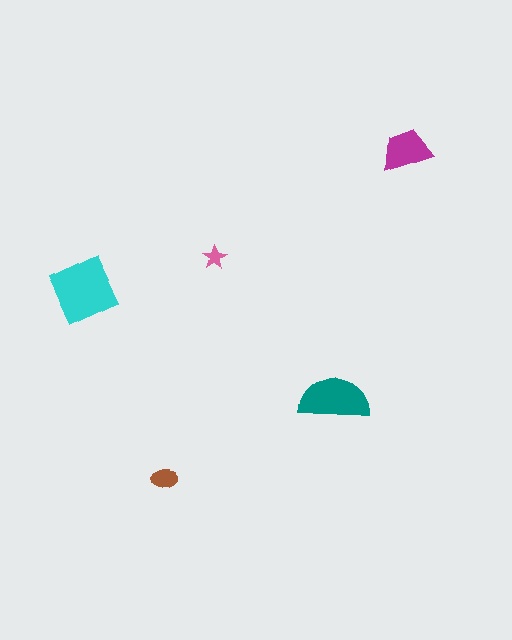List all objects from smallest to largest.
The pink star, the brown ellipse, the magenta trapezoid, the teal semicircle, the cyan diamond.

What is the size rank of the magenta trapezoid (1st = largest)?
3rd.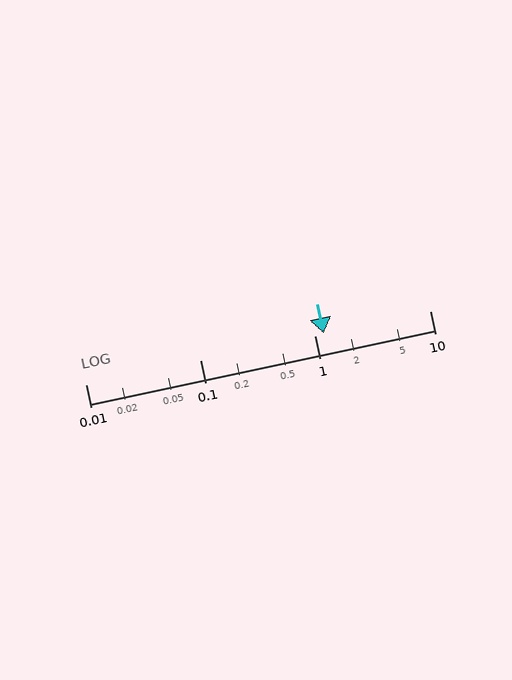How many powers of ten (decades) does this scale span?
The scale spans 3 decades, from 0.01 to 10.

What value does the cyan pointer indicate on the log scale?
The pointer indicates approximately 1.2.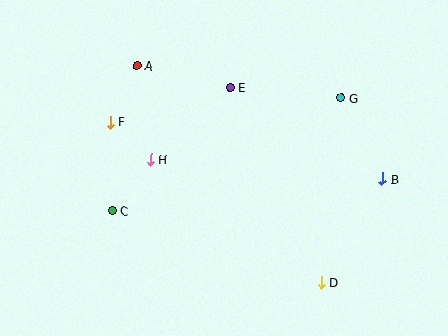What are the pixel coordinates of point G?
Point G is at (341, 98).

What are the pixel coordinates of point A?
Point A is at (137, 66).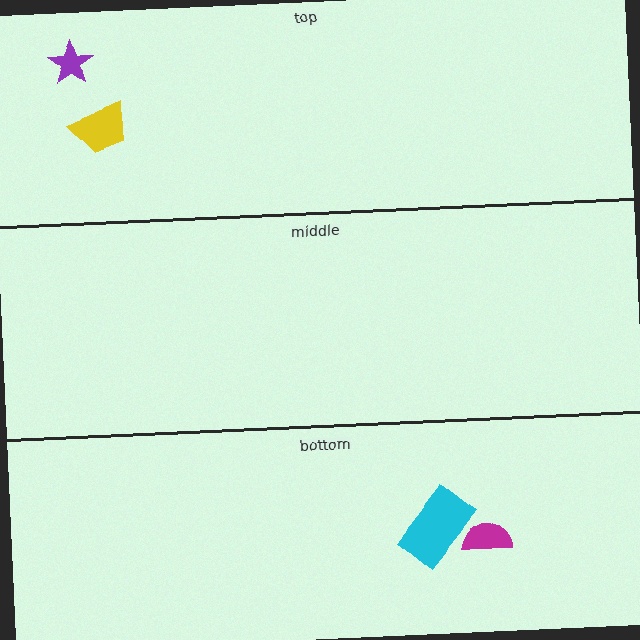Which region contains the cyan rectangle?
The bottom region.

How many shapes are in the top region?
2.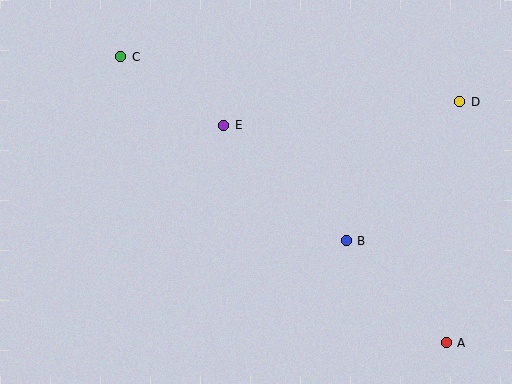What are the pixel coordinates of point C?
Point C is at (121, 57).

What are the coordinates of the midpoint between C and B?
The midpoint between C and B is at (234, 149).